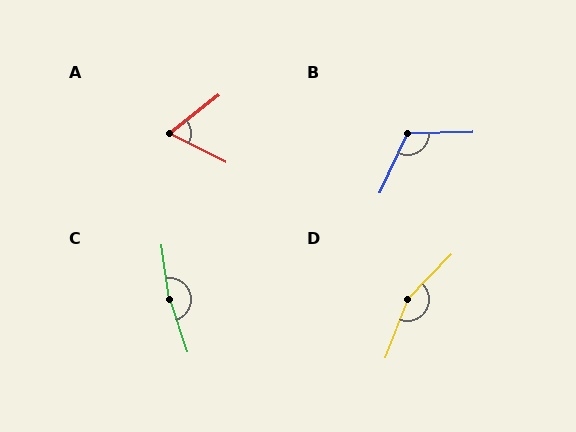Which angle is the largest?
C, at approximately 169 degrees.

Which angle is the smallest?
A, at approximately 65 degrees.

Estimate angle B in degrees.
Approximately 117 degrees.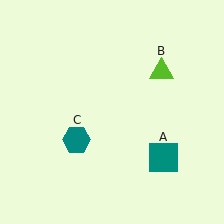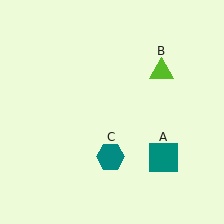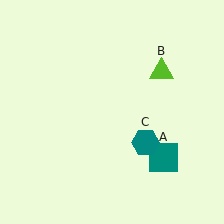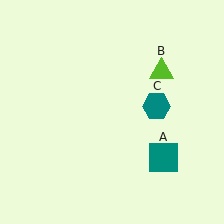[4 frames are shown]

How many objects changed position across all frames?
1 object changed position: teal hexagon (object C).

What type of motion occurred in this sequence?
The teal hexagon (object C) rotated counterclockwise around the center of the scene.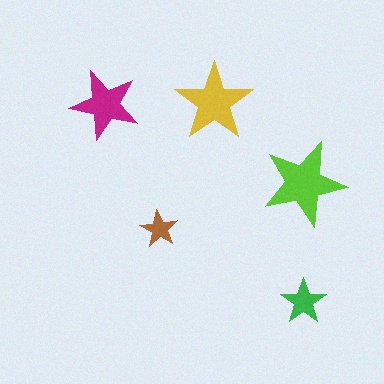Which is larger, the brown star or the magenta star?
The magenta one.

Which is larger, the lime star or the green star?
The lime one.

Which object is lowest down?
The green star is bottommost.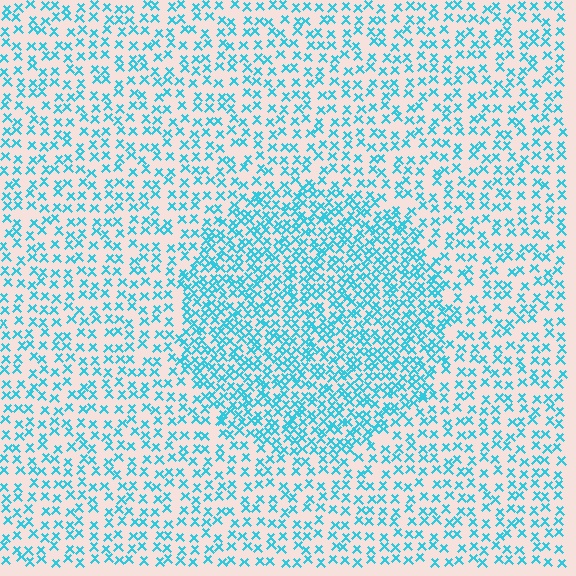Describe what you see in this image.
The image contains small cyan elements arranged at two different densities. A circle-shaped region is visible where the elements are more densely packed than the surrounding area.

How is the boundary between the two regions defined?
The boundary is defined by a change in element density (approximately 1.9x ratio). All elements are the same color, size, and shape.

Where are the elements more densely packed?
The elements are more densely packed inside the circle boundary.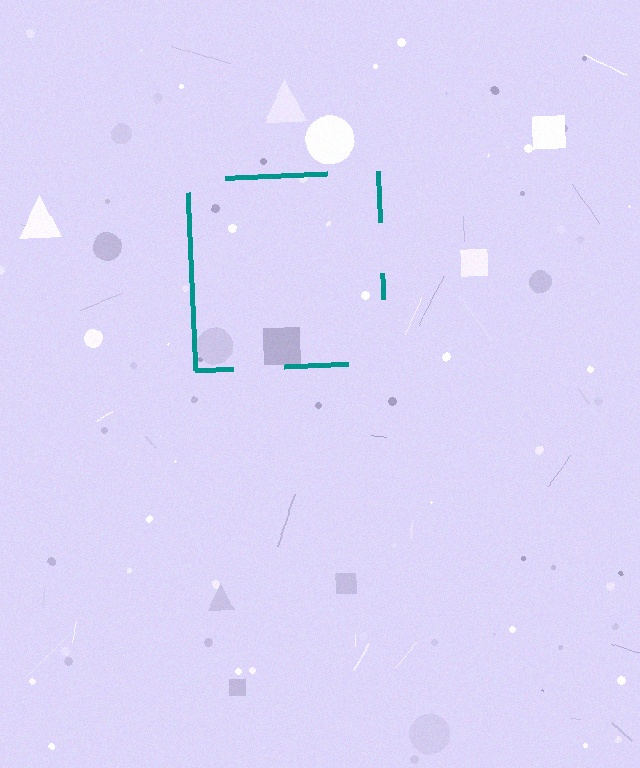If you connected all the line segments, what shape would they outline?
They would outline a square.